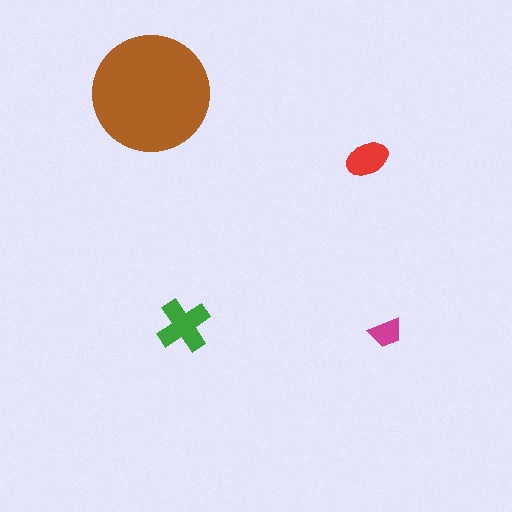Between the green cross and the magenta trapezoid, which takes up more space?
The green cross.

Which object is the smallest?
The magenta trapezoid.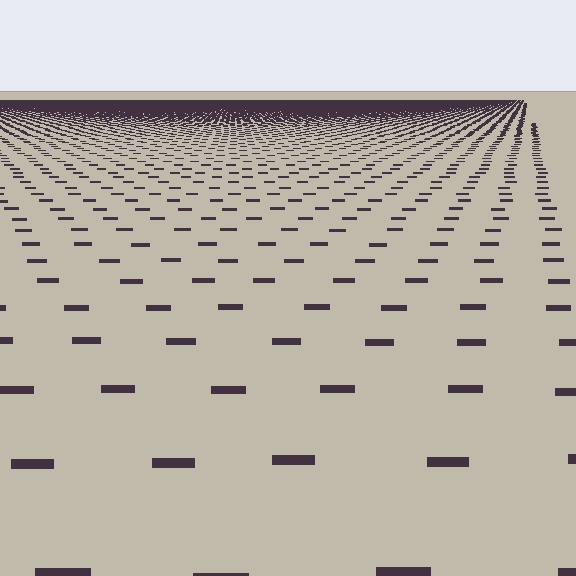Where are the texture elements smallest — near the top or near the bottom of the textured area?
Near the top.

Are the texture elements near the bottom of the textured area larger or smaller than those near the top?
Larger. Near the bottom, elements are closer to the viewer and appear at a bigger on-screen size.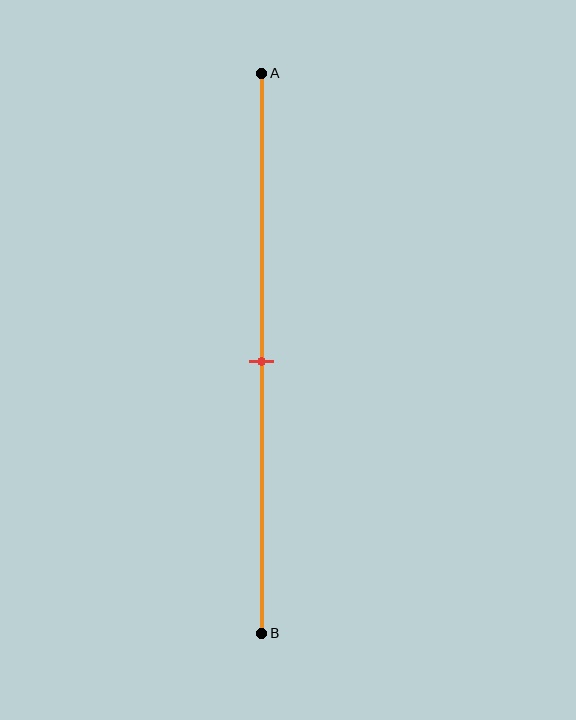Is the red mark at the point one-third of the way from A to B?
No, the mark is at about 50% from A, not at the 33% one-third point.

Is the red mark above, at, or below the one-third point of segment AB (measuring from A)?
The red mark is below the one-third point of segment AB.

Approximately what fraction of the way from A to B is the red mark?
The red mark is approximately 50% of the way from A to B.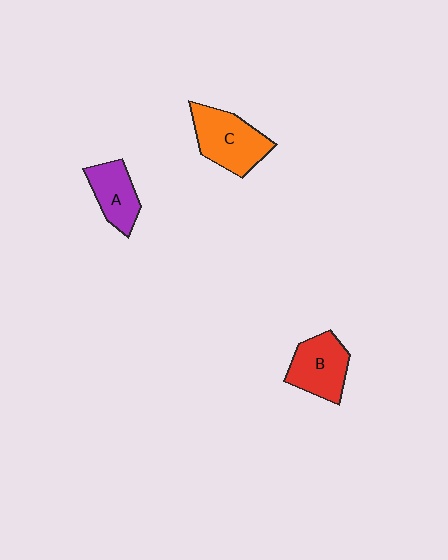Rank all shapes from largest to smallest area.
From largest to smallest: C (orange), B (red), A (purple).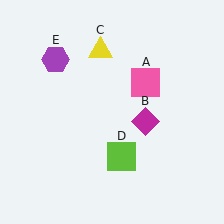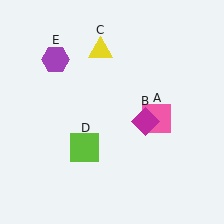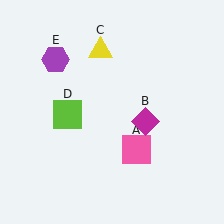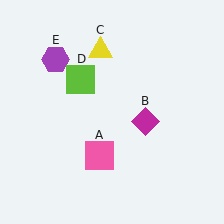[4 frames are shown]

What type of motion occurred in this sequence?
The pink square (object A), lime square (object D) rotated clockwise around the center of the scene.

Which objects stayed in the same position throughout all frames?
Magenta diamond (object B) and yellow triangle (object C) and purple hexagon (object E) remained stationary.